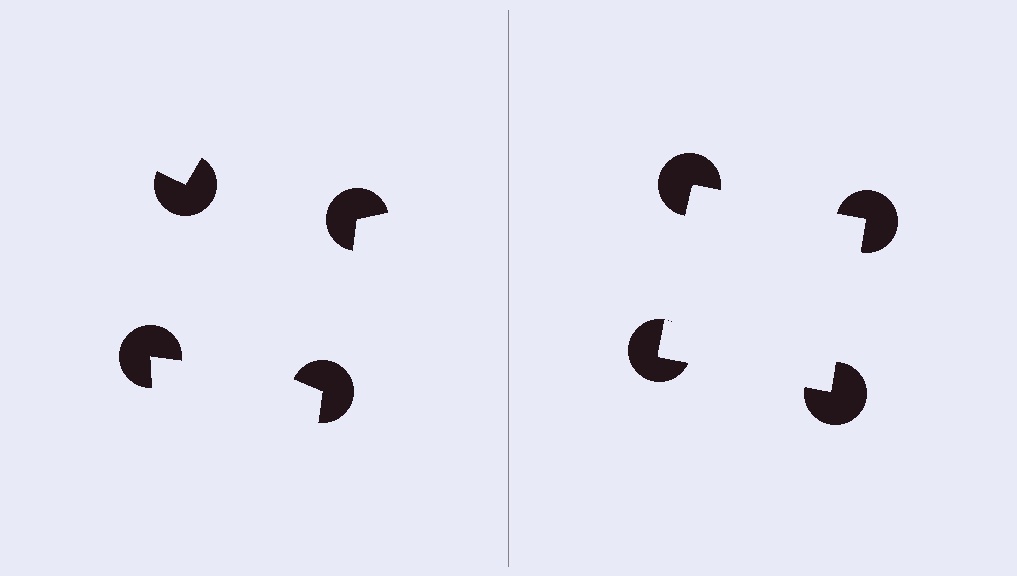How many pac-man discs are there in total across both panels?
8 — 4 on each side.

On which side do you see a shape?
An illusory square appears on the right side. On the left side the wedge cuts are rotated, so no coherent shape forms.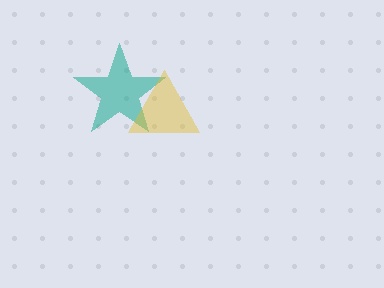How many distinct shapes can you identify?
There are 2 distinct shapes: a teal star, a yellow triangle.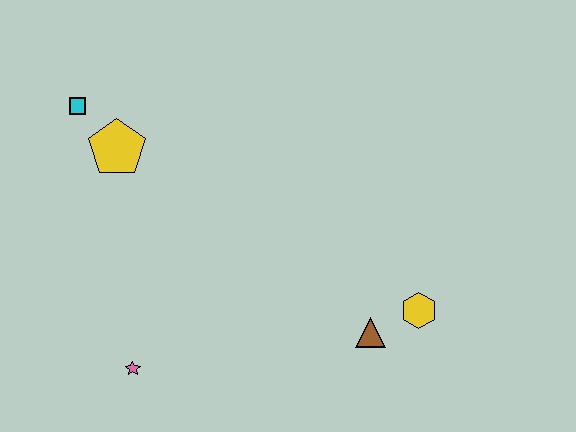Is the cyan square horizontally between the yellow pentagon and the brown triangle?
No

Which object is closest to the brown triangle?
The yellow hexagon is closest to the brown triangle.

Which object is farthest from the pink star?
The yellow hexagon is farthest from the pink star.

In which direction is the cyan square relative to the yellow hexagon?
The cyan square is to the left of the yellow hexagon.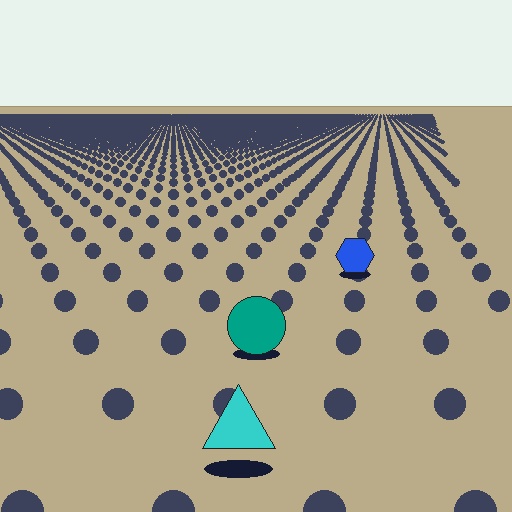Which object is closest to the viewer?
The cyan triangle is closest. The texture marks near it are larger and more spread out.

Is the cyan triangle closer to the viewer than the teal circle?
Yes. The cyan triangle is closer — you can tell from the texture gradient: the ground texture is coarser near it.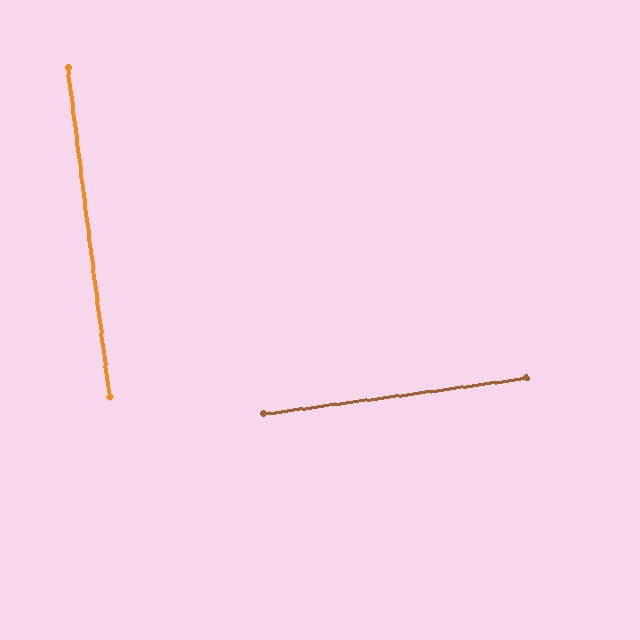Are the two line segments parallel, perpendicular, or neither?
Perpendicular — they meet at approximately 89°.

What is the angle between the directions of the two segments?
Approximately 89 degrees.